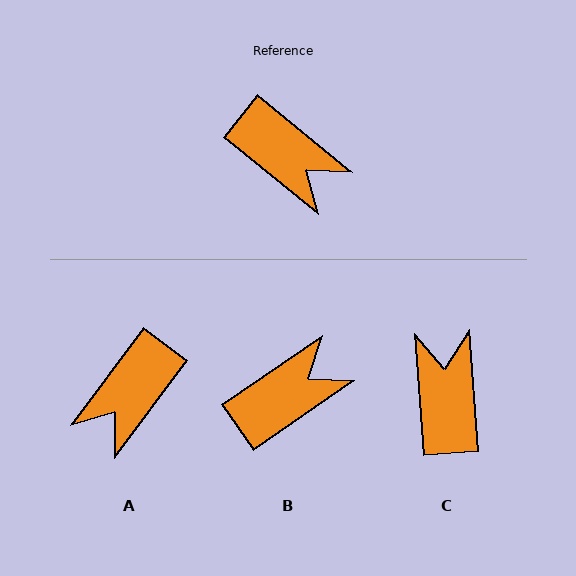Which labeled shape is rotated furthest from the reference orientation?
C, about 133 degrees away.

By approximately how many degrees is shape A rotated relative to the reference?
Approximately 87 degrees clockwise.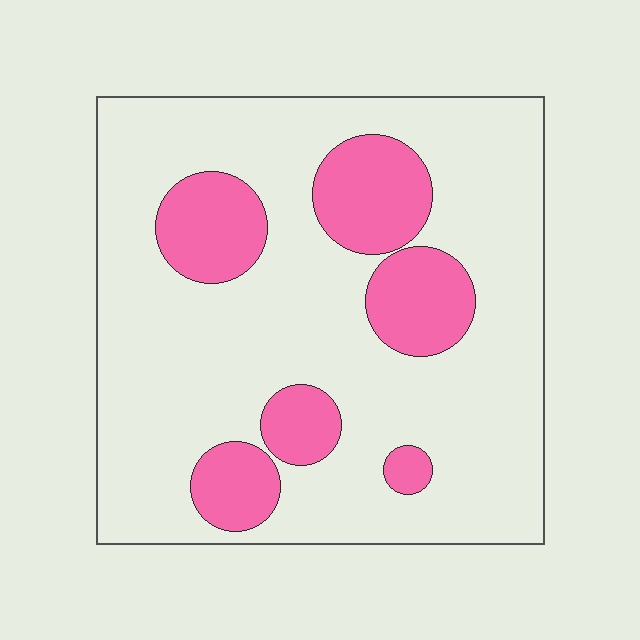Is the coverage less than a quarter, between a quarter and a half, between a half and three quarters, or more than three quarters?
Less than a quarter.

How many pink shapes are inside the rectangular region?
6.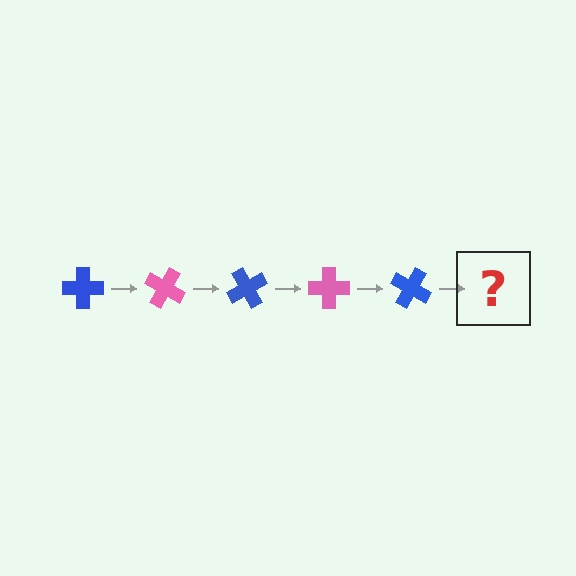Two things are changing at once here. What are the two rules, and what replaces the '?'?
The two rules are that it rotates 30 degrees each step and the color cycles through blue and pink. The '?' should be a pink cross, rotated 150 degrees from the start.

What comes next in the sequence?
The next element should be a pink cross, rotated 150 degrees from the start.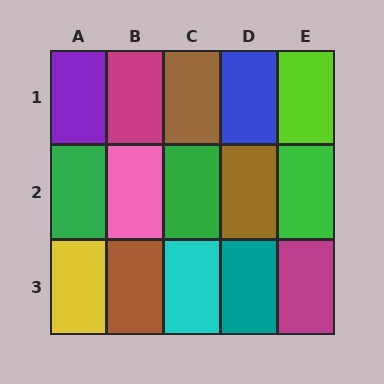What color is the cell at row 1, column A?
Purple.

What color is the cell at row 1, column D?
Blue.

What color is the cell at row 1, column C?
Brown.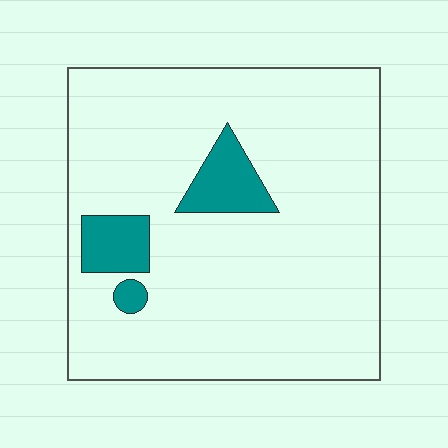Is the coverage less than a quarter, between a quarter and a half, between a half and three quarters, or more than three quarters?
Less than a quarter.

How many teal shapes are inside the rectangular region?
3.